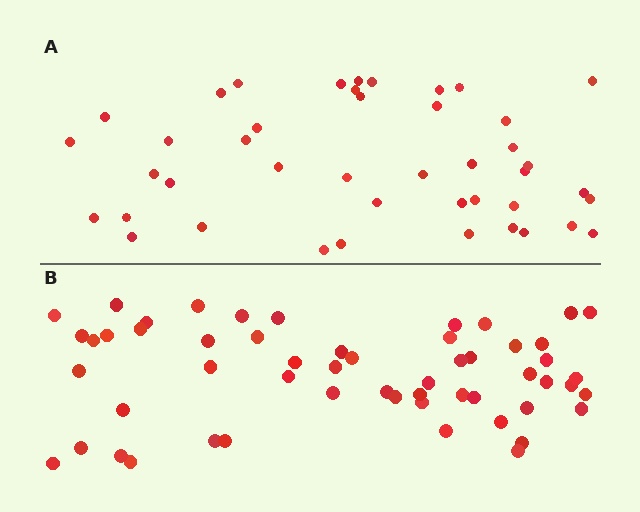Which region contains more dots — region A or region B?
Region B (the bottom region) has more dots.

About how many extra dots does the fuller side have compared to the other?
Region B has roughly 12 or so more dots than region A.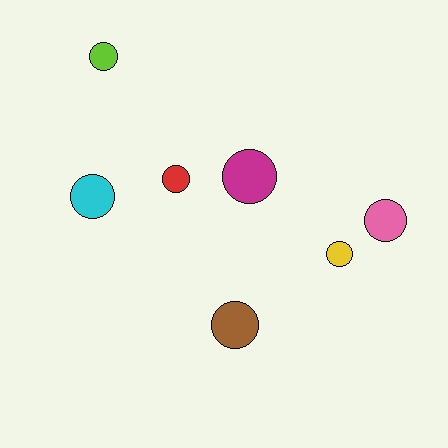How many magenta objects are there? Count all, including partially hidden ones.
There is 1 magenta object.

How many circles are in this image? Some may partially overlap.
There are 7 circles.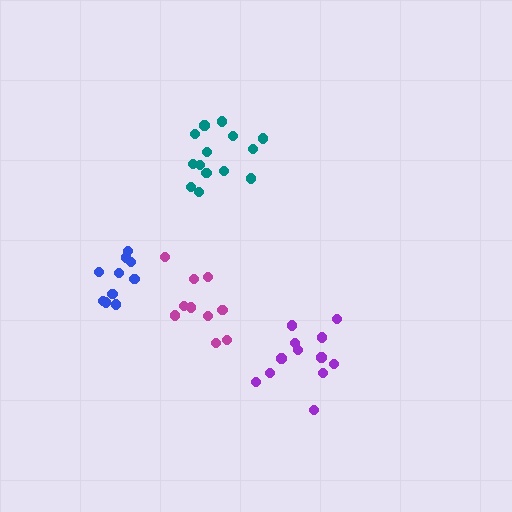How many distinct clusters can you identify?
There are 4 distinct clusters.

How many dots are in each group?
Group 1: 14 dots, Group 2: 12 dots, Group 3: 10 dots, Group 4: 10 dots (46 total).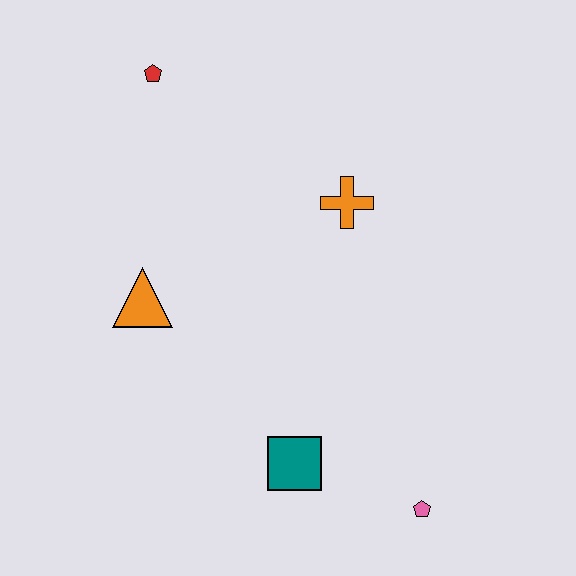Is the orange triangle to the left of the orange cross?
Yes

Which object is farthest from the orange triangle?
The pink pentagon is farthest from the orange triangle.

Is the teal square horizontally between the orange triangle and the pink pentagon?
Yes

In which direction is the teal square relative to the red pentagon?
The teal square is below the red pentagon.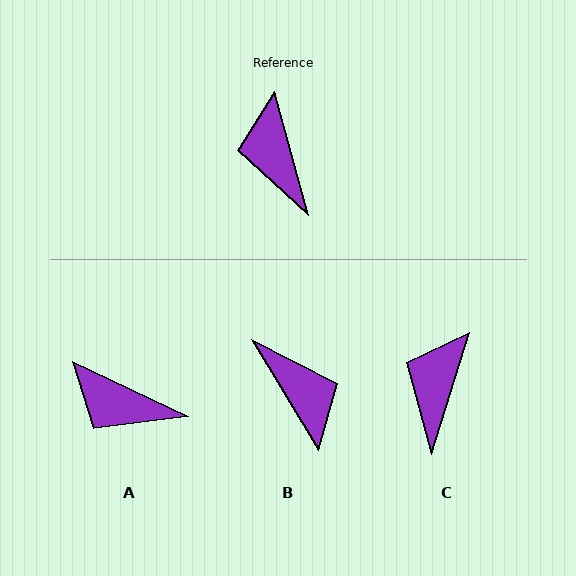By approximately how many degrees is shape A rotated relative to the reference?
Approximately 49 degrees counter-clockwise.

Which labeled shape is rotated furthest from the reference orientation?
B, about 164 degrees away.